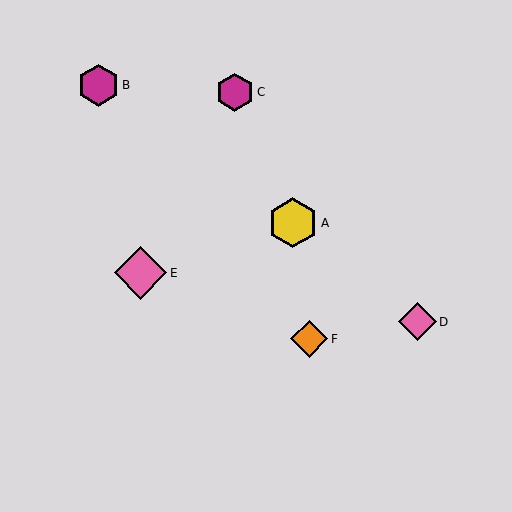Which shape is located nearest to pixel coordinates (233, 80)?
The magenta hexagon (labeled C) at (235, 92) is nearest to that location.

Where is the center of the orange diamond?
The center of the orange diamond is at (309, 339).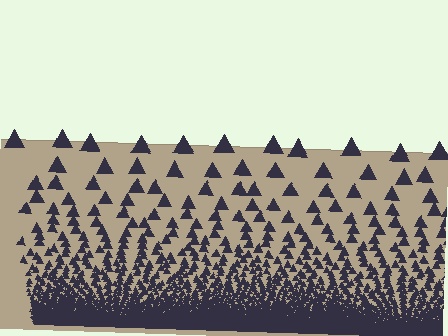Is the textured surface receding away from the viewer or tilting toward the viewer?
The surface appears to tilt toward the viewer. Texture elements get larger and sparser toward the top.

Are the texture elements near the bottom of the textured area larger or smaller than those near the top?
Smaller. The gradient is inverted — elements near the bottom are smaller and denser.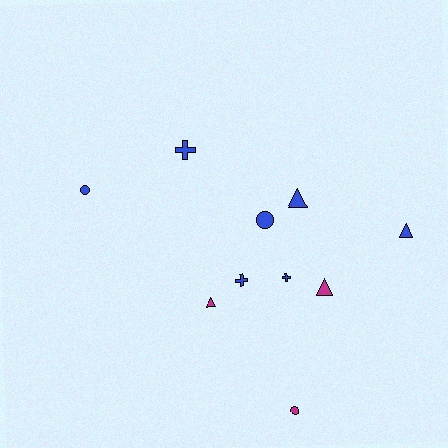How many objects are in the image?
There are 10 objects.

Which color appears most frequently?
Blue, with 7 objects.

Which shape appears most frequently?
Triangle, with 4 objects.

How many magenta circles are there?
There is 1 magenta circle.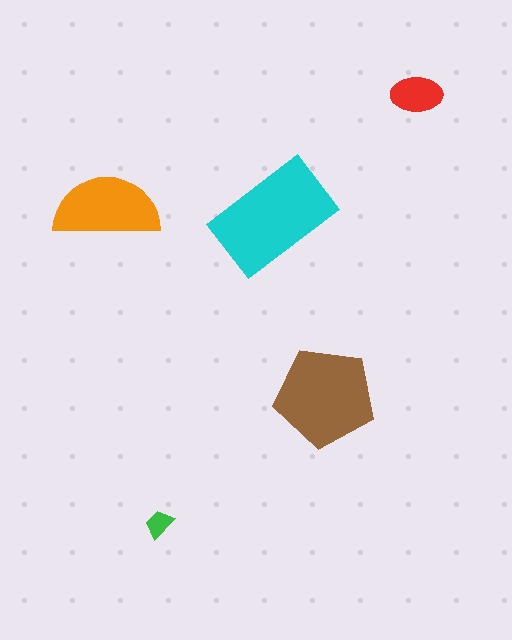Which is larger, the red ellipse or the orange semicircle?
The orange semicircle.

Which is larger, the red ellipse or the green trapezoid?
The red ellipse.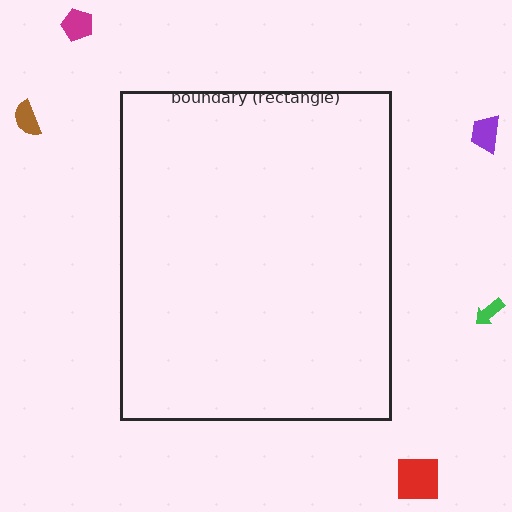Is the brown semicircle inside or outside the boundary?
Outside.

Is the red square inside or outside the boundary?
Outside.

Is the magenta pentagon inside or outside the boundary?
Outside.